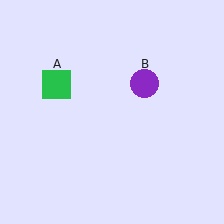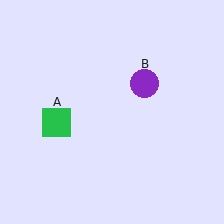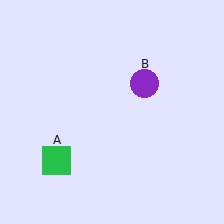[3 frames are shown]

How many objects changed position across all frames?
1 object changed position: green square (object A).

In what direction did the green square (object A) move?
The green square (object A) moved down.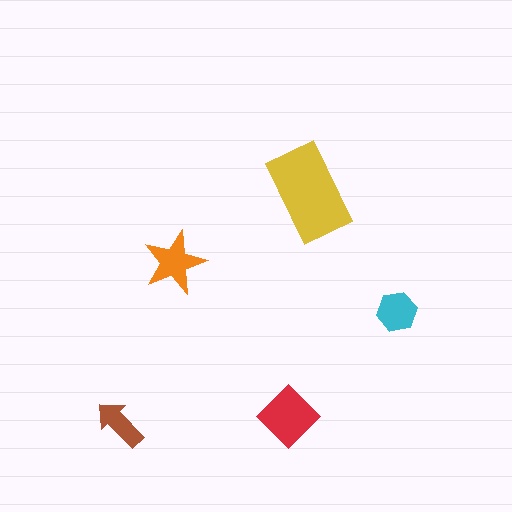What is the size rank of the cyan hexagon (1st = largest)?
4th.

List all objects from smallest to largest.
The brown arrow, the cyan hexagon, the orange star, the red diamond, the yellow rectangle.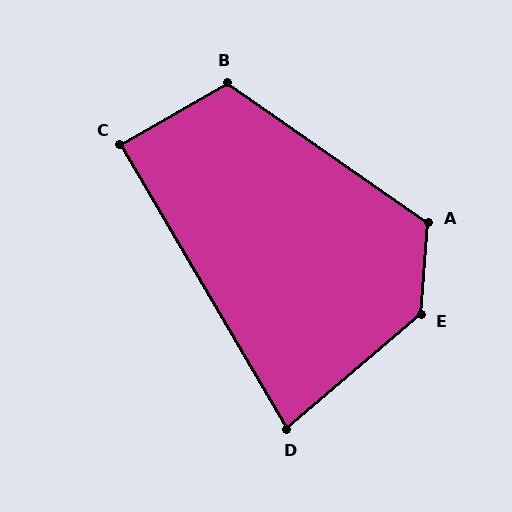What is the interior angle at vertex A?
Approximately 121 degrees (obtuse).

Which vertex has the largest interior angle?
E, at approximately 134 degrees.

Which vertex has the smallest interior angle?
D, at approximately 80 degrees.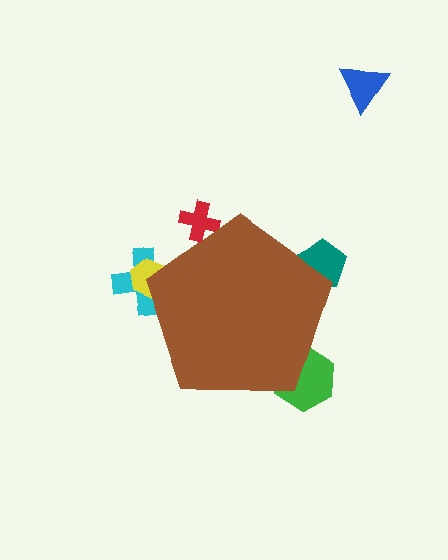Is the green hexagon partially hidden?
Yes, the green hexagon is partially hidden behind the brown pentagon.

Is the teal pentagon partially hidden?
Yes, the teal pentagon is partially hidden behind the brown pentagon.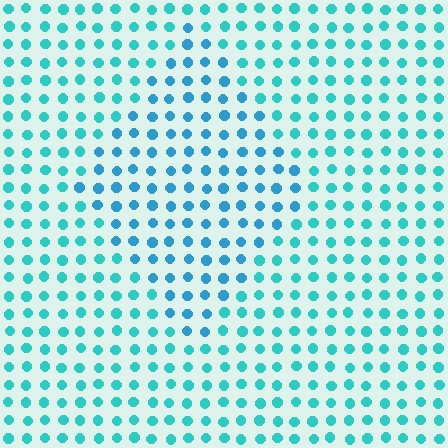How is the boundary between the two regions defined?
The boundary is defined purely by a slight shift in hue (about 21 degrees). Spacing, size, and orientation are identical on both sides.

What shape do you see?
I see a diamond.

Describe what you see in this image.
The image is filled with small cyan elements in a uniform arrangement. A diamond-shaped region is visible where the elements are tinted to a slightly different hue, forming a subtle color boundary.